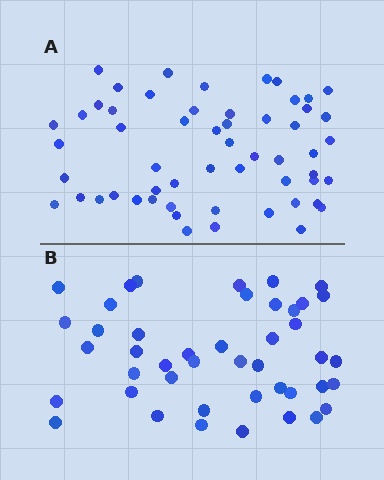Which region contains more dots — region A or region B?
Region A (the top region) has more dots.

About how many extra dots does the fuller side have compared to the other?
Region A has roughly 12 or so more dots than region B.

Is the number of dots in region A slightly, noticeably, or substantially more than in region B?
Region A has noticeably more, but not dramatically so. The ratio is roughly 1.3 to 1.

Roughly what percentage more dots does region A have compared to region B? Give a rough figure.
About 25% more.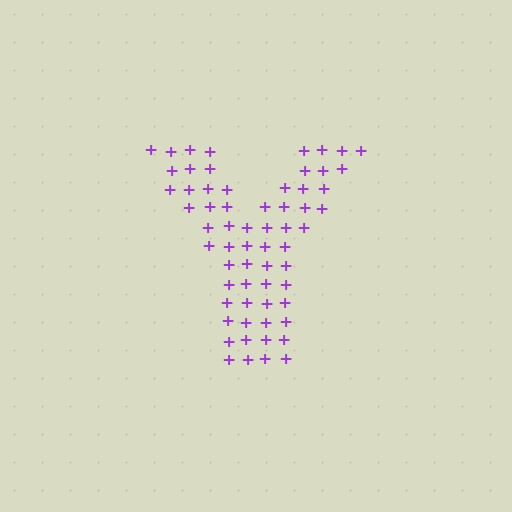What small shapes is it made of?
It is made of small plus signs.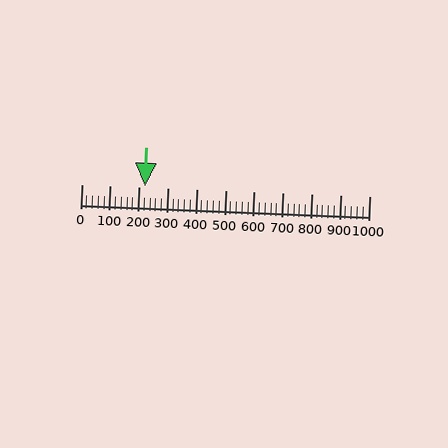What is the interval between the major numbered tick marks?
The major tick marks are spaced 100 units apart.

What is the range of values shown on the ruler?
The ruler shows values from 0 to 1000.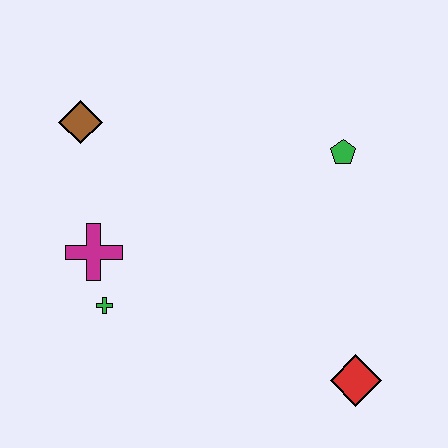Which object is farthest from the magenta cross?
The red diamond is farthest from the magenta cross.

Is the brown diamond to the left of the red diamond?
Yes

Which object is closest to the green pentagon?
The red diamond is closest to the green pentagon.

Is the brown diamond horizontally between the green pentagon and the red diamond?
No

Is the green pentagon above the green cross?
Yes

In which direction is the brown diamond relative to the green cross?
The brown diamond is above the green cross.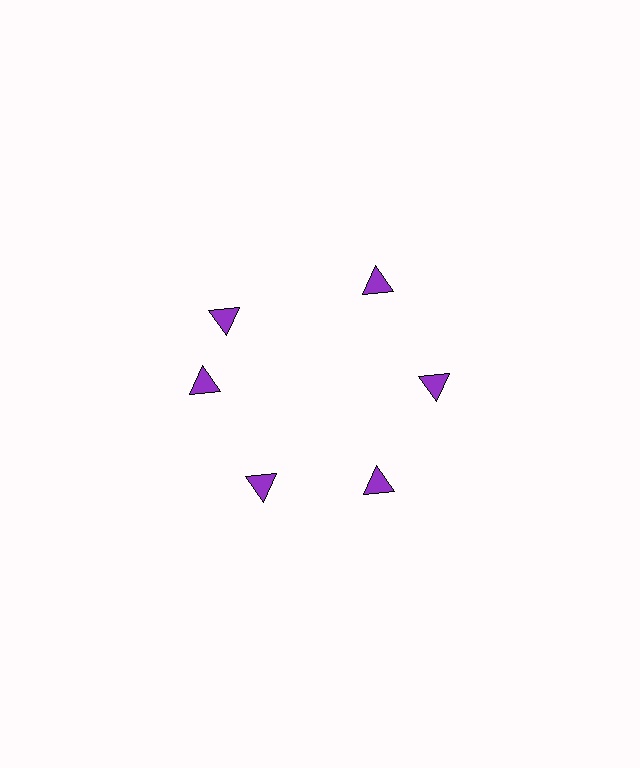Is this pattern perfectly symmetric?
No. The 6 purple triangles are arranged in a ring, but one element near the 11 o'clock position is rotated out of alignment along the ring, breaking the 6-fold rotational symmetry.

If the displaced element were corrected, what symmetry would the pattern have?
It would have 6-fold rotational symmetry — the pattern would map onto itself every 60 degrees.